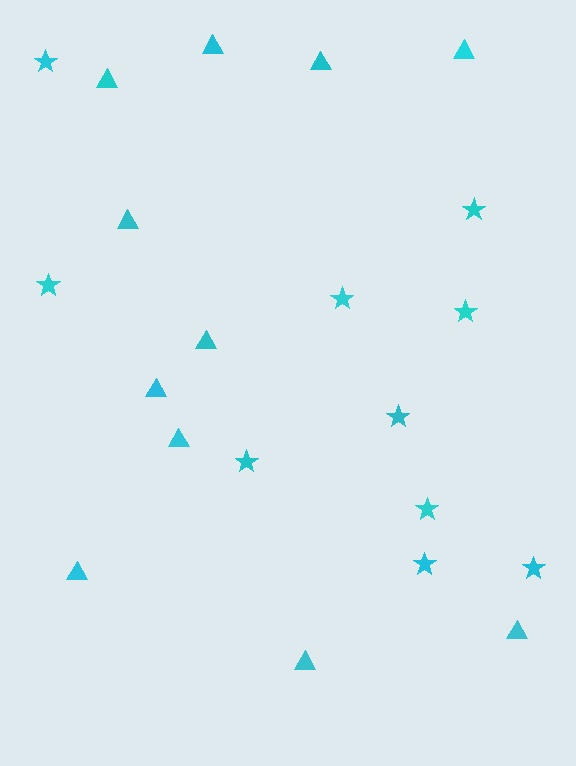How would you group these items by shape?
There are 2 groups: one group of triangles (11) and one group of stars (10).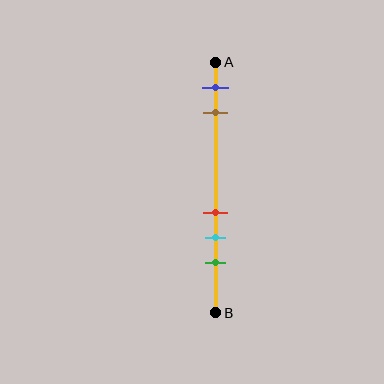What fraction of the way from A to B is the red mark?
The red mark is approximately 60% (0.6) of the way from A to B.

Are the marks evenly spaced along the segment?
No, the marks are not evenly spaced.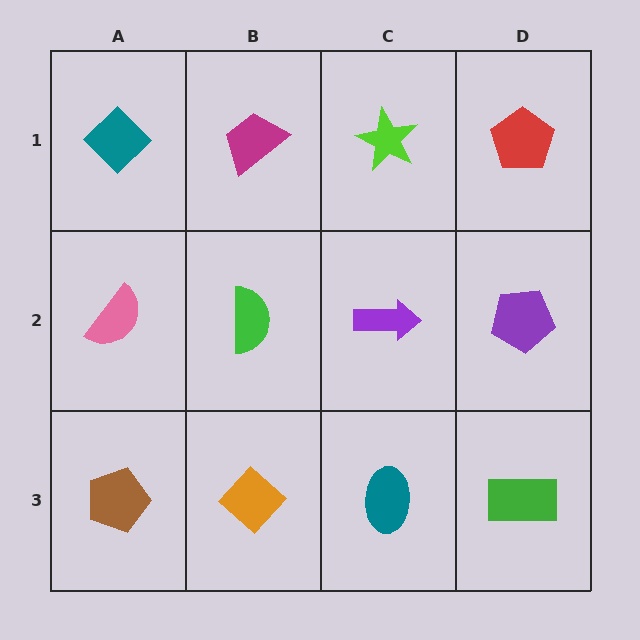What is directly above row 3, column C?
A purple arrow.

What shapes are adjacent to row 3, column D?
A purple pentagon (row 2, column D), a teal ellipse (row 3, column C).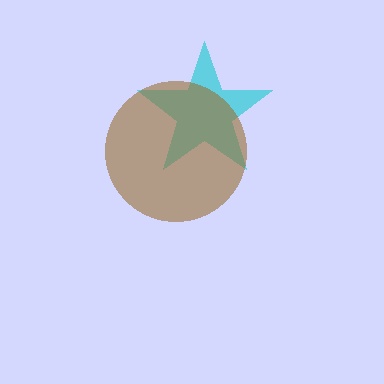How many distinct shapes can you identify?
There are 2 distinct shapes: a cyan star, a brown circle.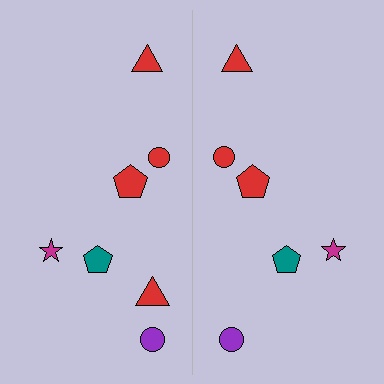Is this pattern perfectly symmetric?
No, the pattern is not perfectly symmetric. A red triangle is missing from the right side.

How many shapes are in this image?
There are 13 shapes in this image.